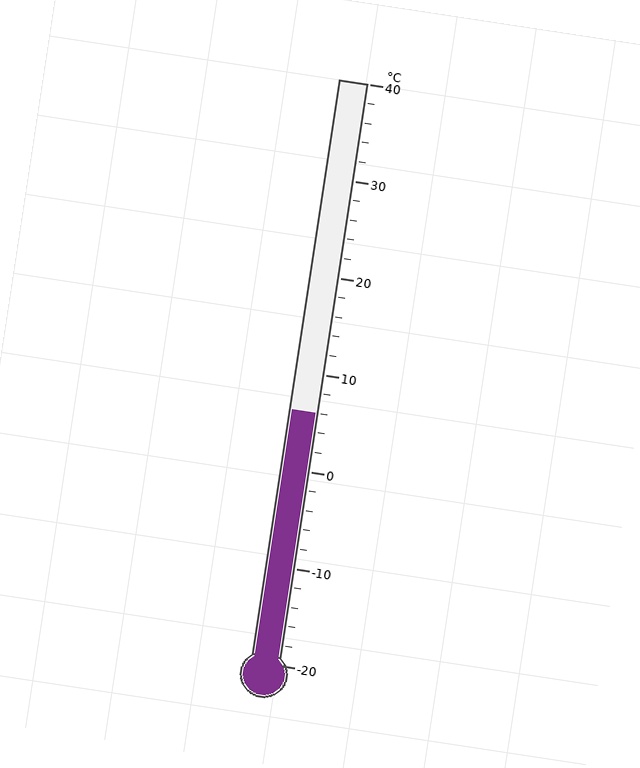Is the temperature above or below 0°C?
The temperature is above 0°C.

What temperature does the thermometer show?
The thermometer shows approximately 6°C.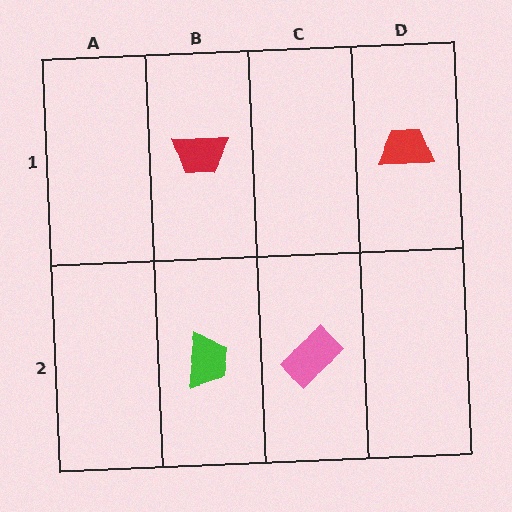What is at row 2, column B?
A green trapezoid.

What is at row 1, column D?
A red trapezoid.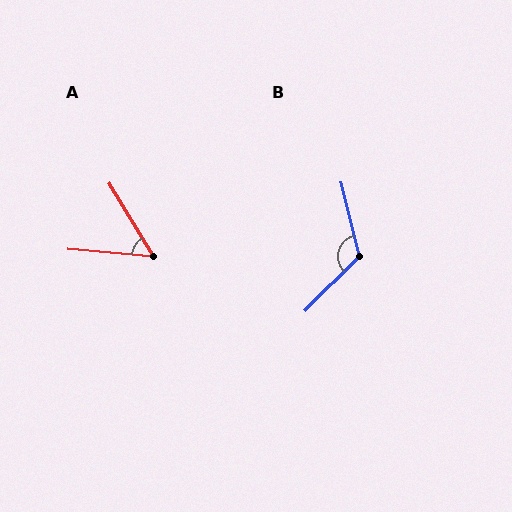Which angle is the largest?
B, at approximately 121 degrees.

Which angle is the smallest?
A, at approximately 54 degrees.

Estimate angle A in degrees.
Approximately 54 degrees.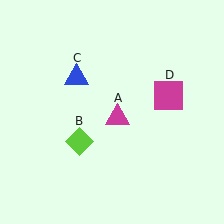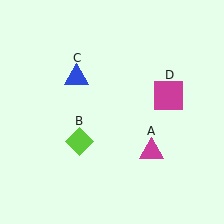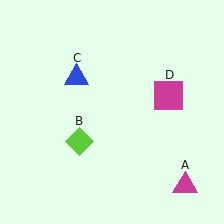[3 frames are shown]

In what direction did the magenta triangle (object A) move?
The magenta triangle (object A) moved down and to the right.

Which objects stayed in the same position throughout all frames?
Lime diamond (object B) and blue triangle (object C) and magenta square (object D) remained stationary.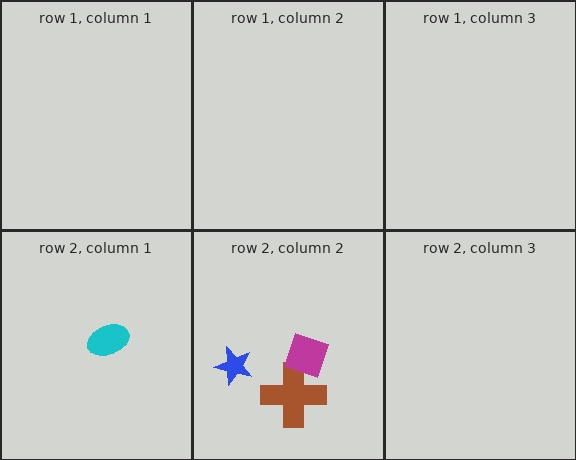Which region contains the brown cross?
The row 2, column 2 region.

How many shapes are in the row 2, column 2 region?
3.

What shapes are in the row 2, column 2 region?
The blue star, the brown cross, the magenta diamond.